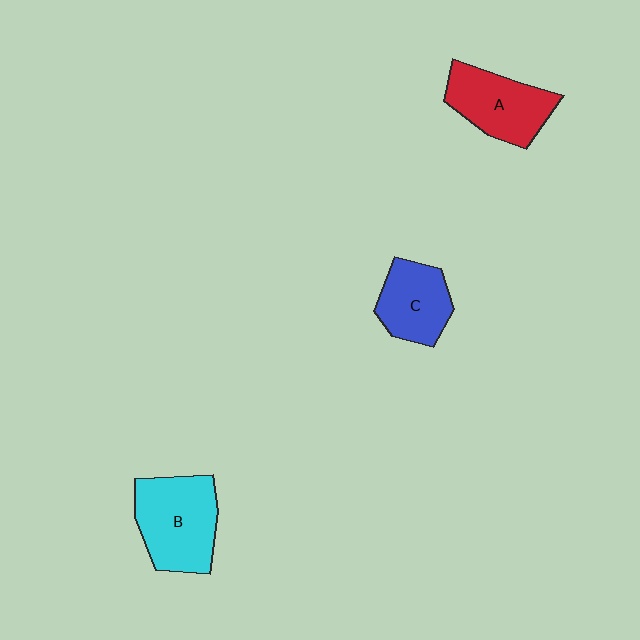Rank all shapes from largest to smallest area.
From largest to smallest: B (cyan), A (red), C (blue).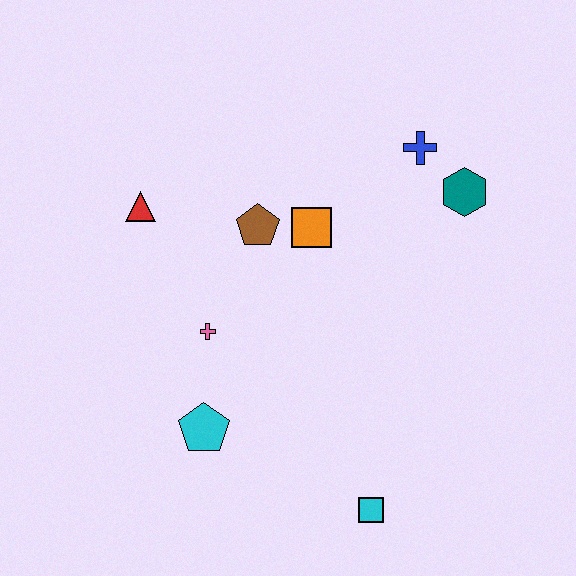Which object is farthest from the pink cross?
The teal hexagon is farthest from the pink cross.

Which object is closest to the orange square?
The brown pentagon is closest to the orange square.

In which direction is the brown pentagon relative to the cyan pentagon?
The brown pentagon is above the cyan pentagon.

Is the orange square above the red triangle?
No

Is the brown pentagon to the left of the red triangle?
No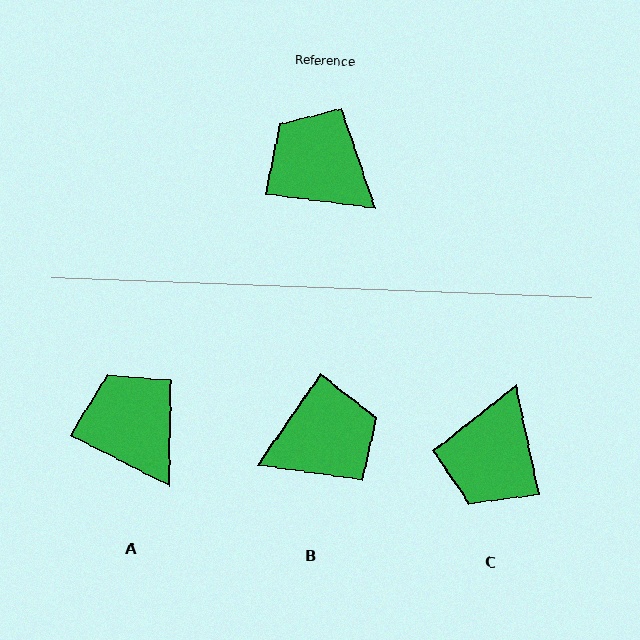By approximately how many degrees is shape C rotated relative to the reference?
Approximately 109 degrees counter-clockwise.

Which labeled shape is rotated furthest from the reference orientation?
B, about 117 degrees away.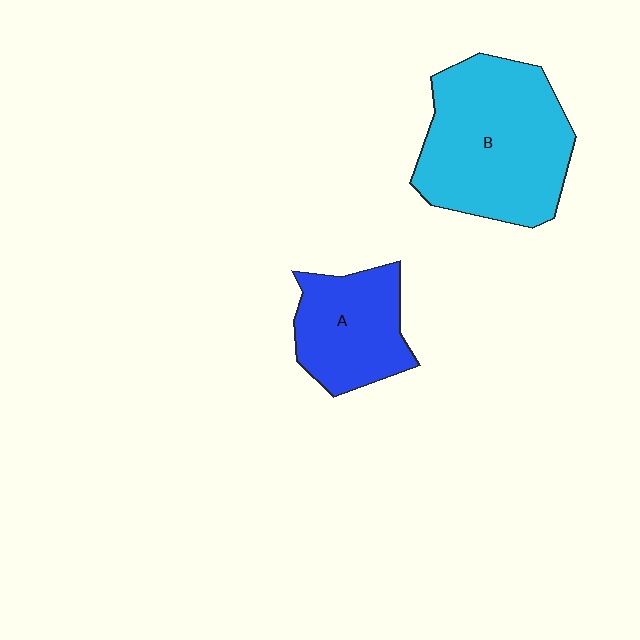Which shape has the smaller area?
Shape A (blue).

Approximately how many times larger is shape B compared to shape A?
Approximately 1.7 times.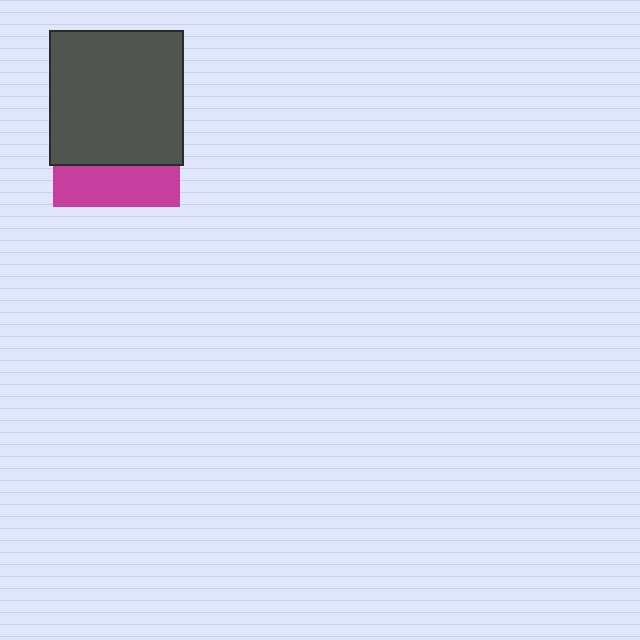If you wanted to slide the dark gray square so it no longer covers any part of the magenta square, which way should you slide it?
Slide it up — that is the most direct way to separate the two shapes.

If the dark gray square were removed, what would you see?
You would see the complete magenta square.